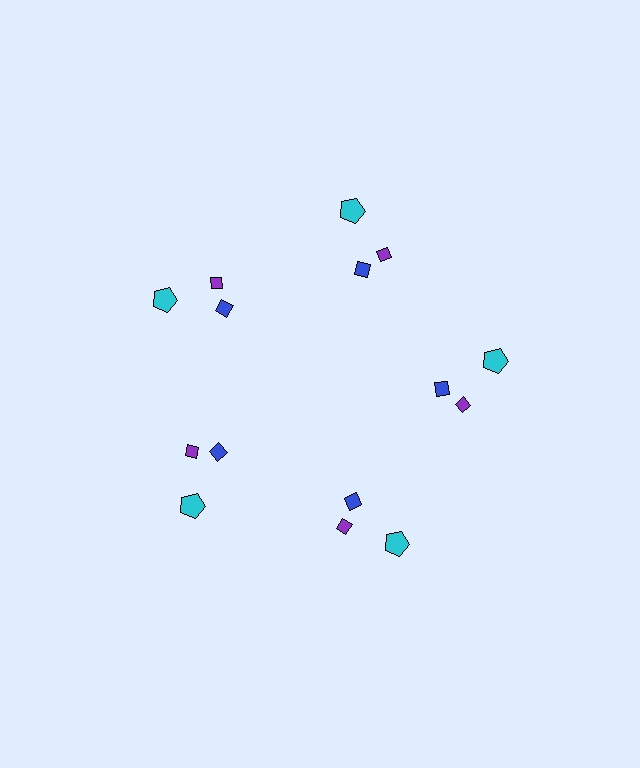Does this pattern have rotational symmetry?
Yes, this pattern has 5-fold rotational symmetry. It looks the same after rotating 72 degrees around the center.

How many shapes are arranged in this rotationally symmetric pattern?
There are 15 shapes, arranged in 5 groups of 3.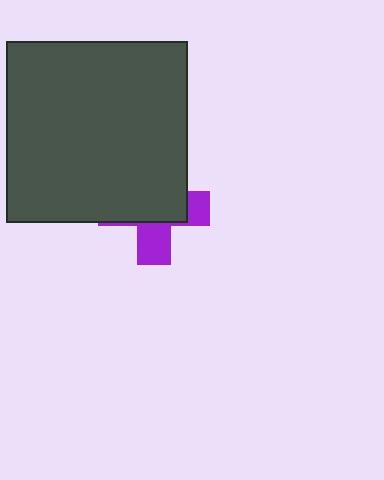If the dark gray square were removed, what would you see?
You would see the complete purple cross.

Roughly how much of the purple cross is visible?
A small part of it is visible (roughly 35%).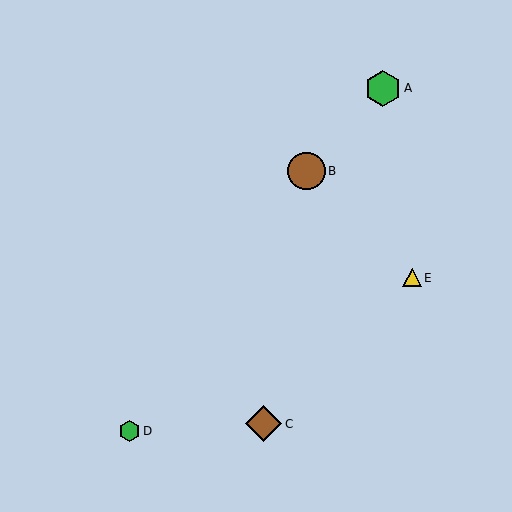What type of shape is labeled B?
Shape B is a brown circle.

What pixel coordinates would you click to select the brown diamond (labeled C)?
Click at (264, 424) to select the brown diamond C.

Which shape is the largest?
The brown circle (labeled B) is the largest.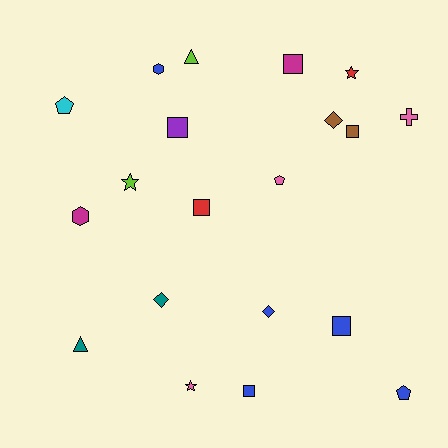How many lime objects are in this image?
There are 2 lime objects.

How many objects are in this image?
There are 20 objects.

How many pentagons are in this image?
There are 3 pentagons.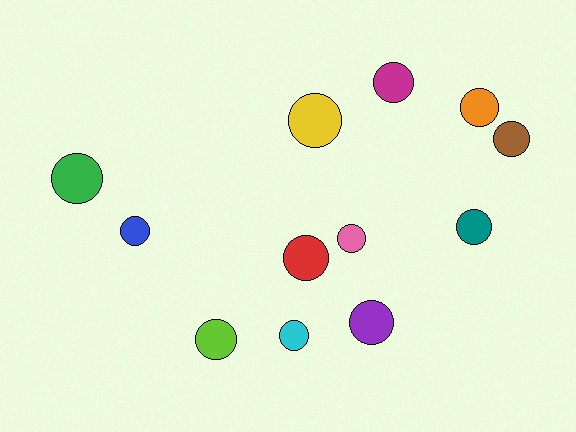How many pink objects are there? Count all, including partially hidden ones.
There is 1 pink object.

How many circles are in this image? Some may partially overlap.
There are 12 circles.